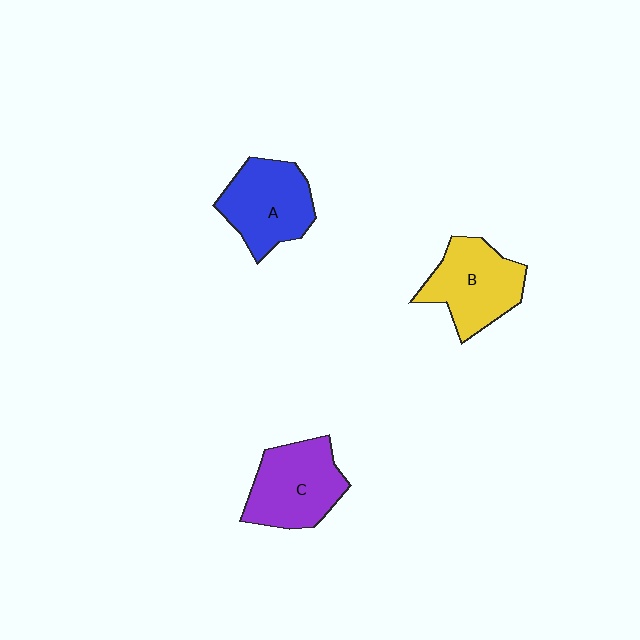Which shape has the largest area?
Shape C (purple).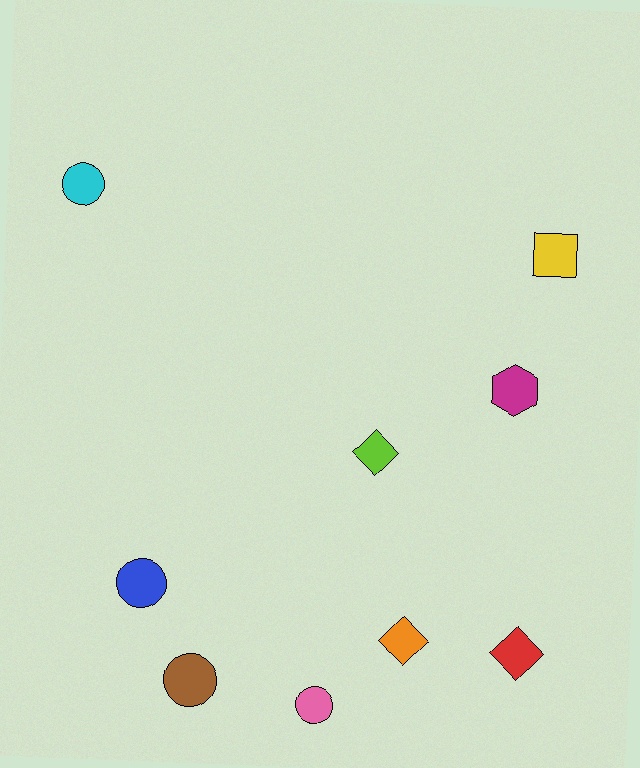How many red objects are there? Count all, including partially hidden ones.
There is 1 red object.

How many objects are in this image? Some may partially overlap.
There are 9 objects.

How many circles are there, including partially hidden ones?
There are 4 circles.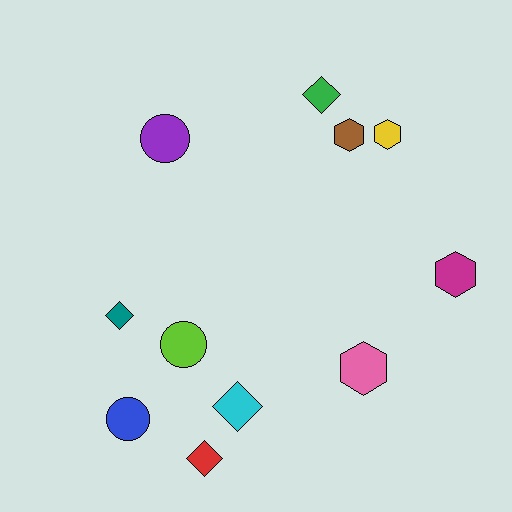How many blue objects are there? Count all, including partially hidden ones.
There is 1 blue object.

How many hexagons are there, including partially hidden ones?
There are 4 hexagons.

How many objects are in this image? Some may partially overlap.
There are 11 objects.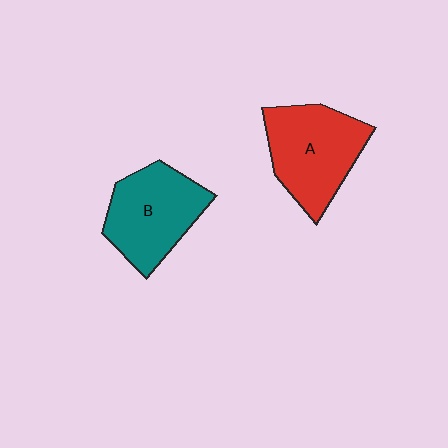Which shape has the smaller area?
Shape B (teal).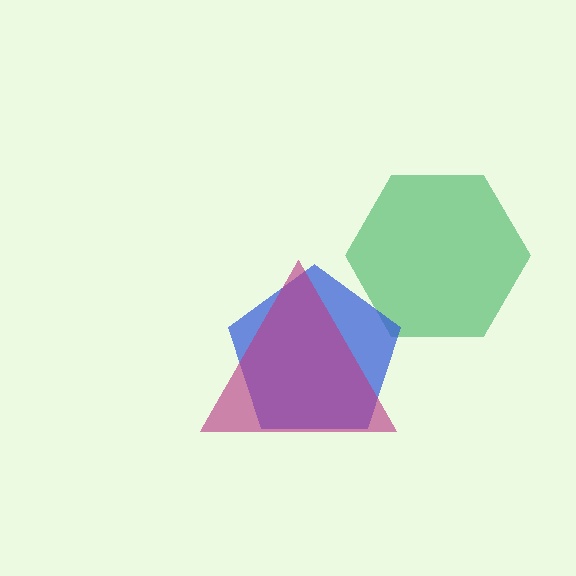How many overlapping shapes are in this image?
There are 3 overlapping shapes in the image.